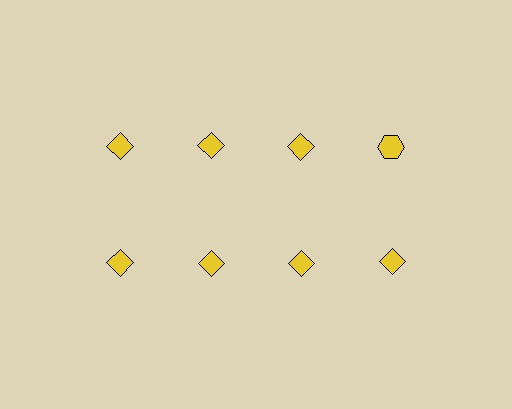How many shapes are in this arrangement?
There are 8 shapes arranged in a grid pattern.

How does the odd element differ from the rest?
It has a different shape: hexagon instead of diamond.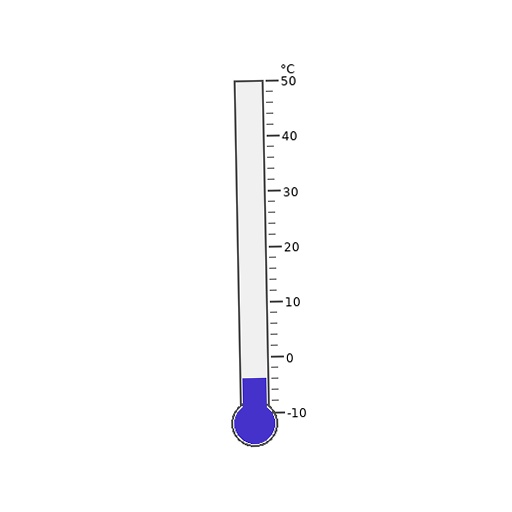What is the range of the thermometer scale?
The thermometer scale ranges from -10°C to 50°C.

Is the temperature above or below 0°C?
The temperature is below 0°C.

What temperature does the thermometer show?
The thermometer shows approximately -4°C.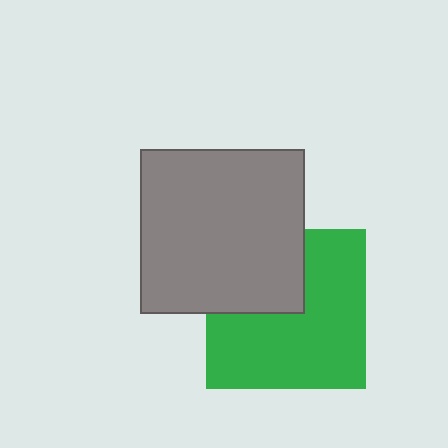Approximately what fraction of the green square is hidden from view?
Roughly 33% of the green square is hidden behind the gray square.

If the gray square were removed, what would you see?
You would see the complete green square.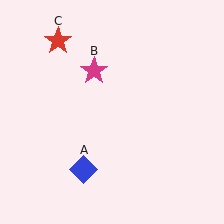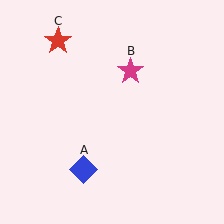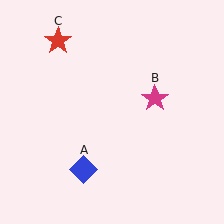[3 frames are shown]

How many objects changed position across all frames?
1 object changed position: magenta star (object B).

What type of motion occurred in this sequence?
The magenta star (object B) rotated clockwise around the center of the scene.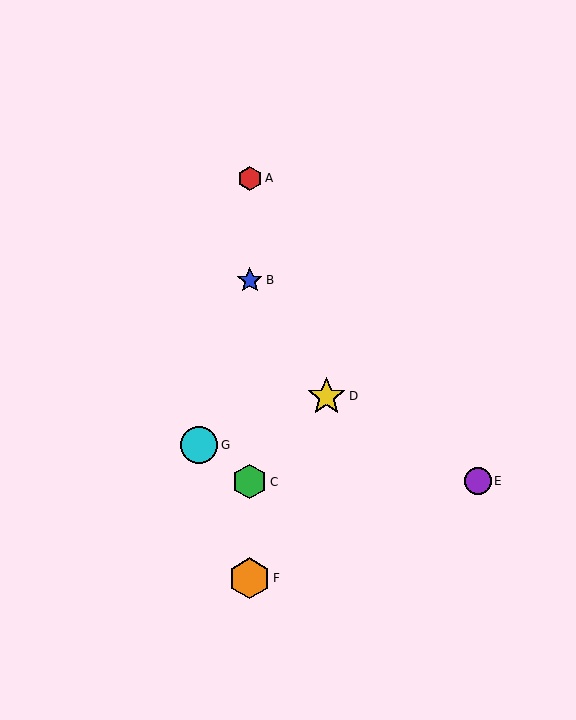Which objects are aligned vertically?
Objects A, B, C, F are aligned vertically.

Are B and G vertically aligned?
No, B is at x≈250 and G is at x≈199.